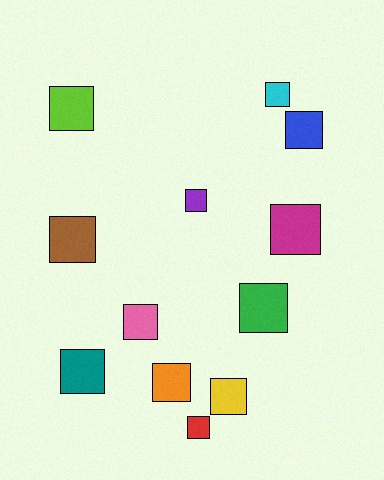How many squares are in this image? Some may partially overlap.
There are 12 squares.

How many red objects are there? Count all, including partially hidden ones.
There is 1 red object.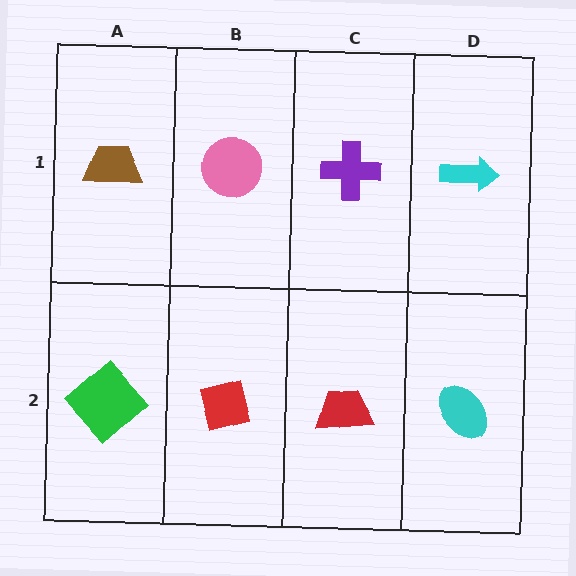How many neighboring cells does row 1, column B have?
3.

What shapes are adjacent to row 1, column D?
A cyan ellipse (row 2, column D), a purple cross (row 1, column C).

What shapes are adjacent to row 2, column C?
A purple cross (row 1, column C), a red square (row 2, column B), a cyan ellipse (row 2, column D).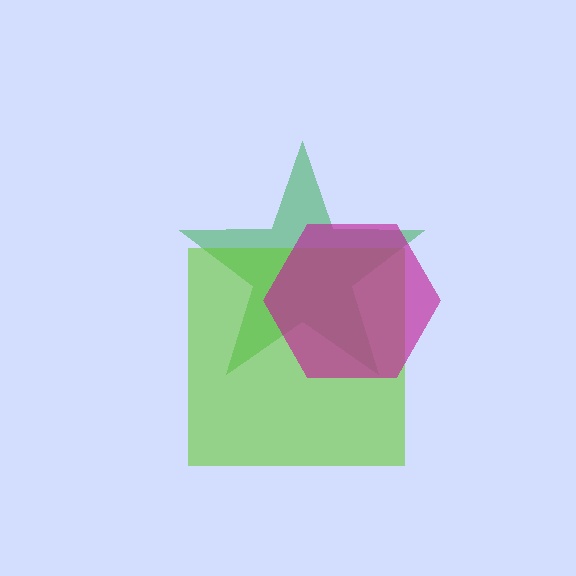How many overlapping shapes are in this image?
There are 3 overlapping shapes in the image.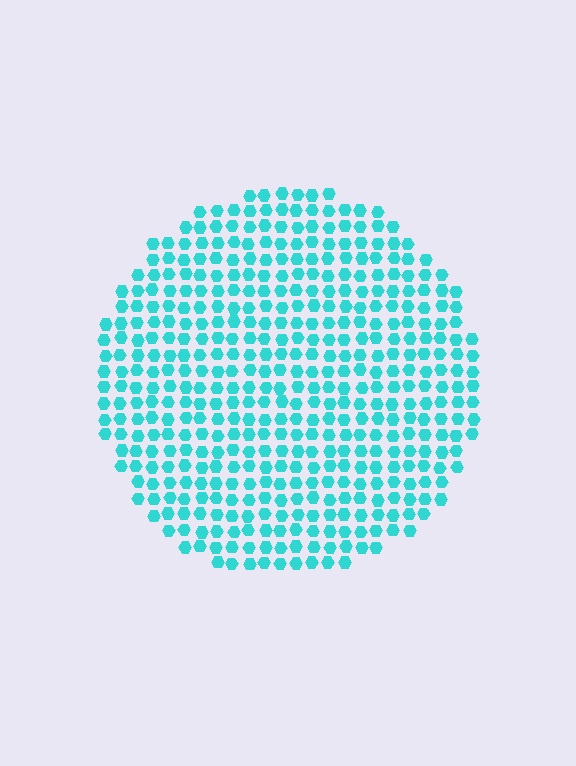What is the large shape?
The large shape is a circle.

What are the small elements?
The small elements are hexagons.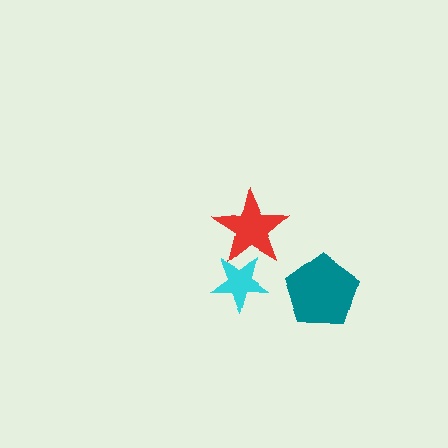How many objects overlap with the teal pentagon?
0 objects overlap with the teal pentagon.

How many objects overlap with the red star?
1 object overlaps with the red star.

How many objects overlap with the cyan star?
1 object overlaps with the cyan star.